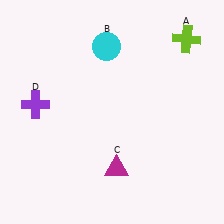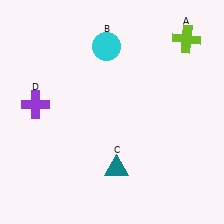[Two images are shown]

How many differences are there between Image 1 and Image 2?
There is 1 difference between the two images.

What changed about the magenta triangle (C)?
In Image 1, C is magenta. In Image 2, it changed to teal.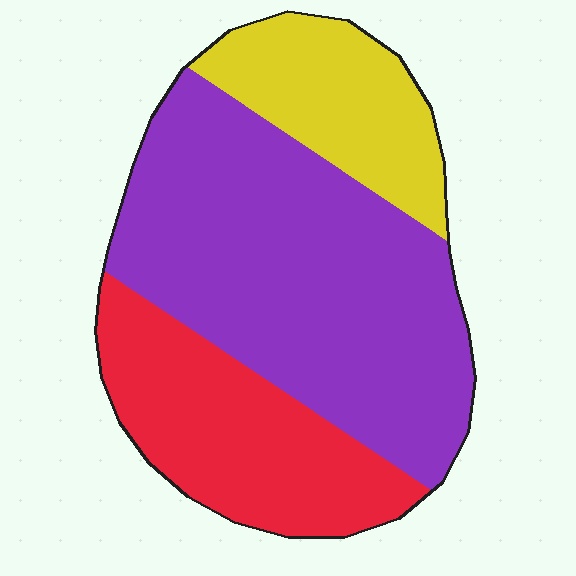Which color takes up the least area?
Yellow, at roughly 20%.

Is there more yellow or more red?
Red.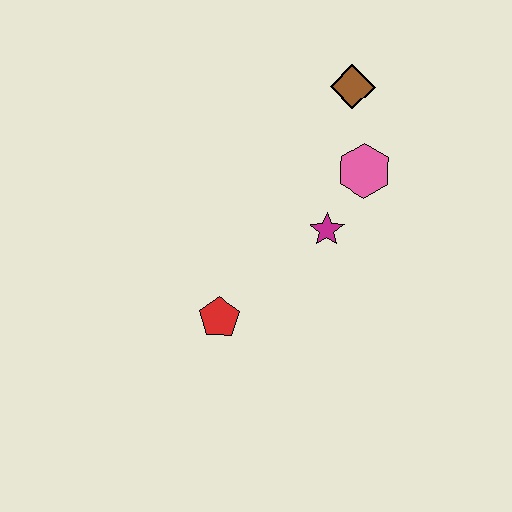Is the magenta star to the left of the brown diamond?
Yes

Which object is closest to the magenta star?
The pink hexagon is closest to the magenta star.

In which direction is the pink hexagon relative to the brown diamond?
The pink hexagon is below the brown diamond.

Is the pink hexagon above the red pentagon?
Yes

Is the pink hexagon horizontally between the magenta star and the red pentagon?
No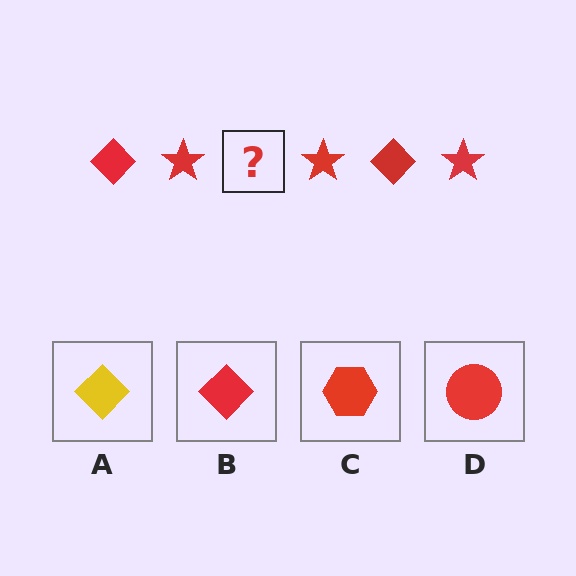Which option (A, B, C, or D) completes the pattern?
B.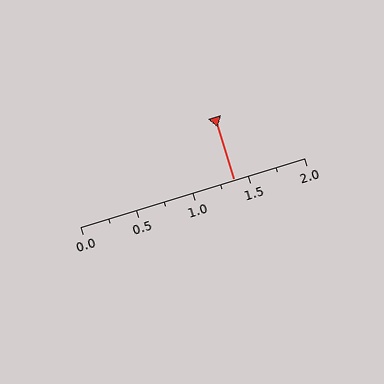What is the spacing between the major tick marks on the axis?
The major ticks are spaced 0.5 apart.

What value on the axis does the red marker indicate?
The marker indicates approximately 1.38.